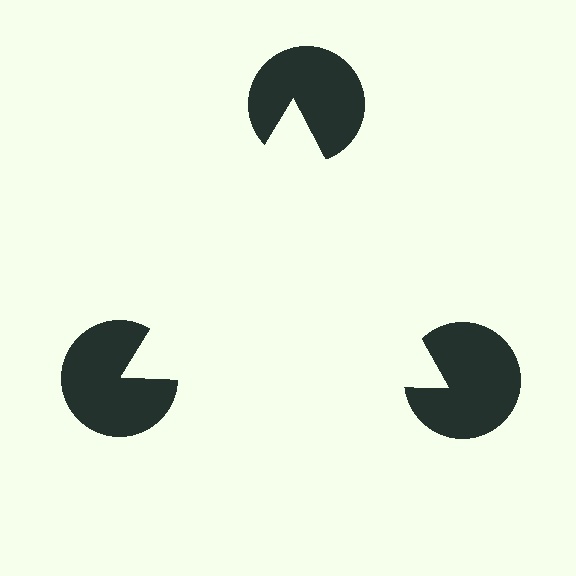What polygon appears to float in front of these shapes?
An illusory triangle — its edges are inferred from the aligned wedge cuts in the pac-man discs, not physically drawn.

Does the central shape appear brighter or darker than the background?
It typically appears slightly brighter than the background, even though no actual brightness change is drawn.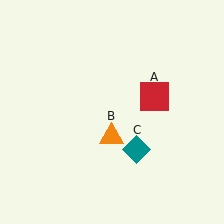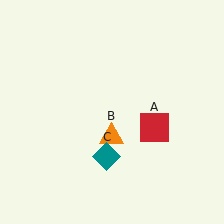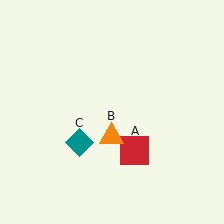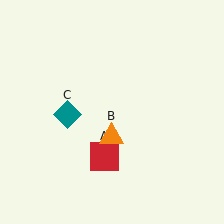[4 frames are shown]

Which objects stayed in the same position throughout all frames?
Orange triangle (object B) remained stationary.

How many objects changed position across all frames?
2 objects changed position: red square (object A), teal diamond (object C).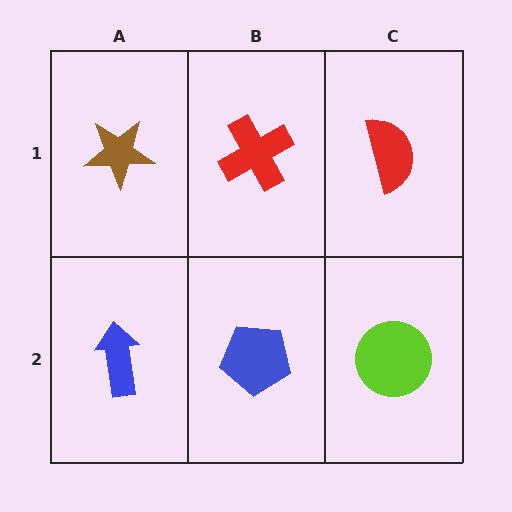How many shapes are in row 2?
3 shapes.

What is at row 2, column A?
A blue arrow.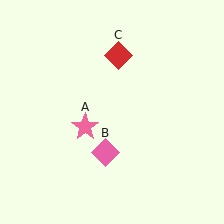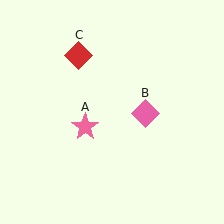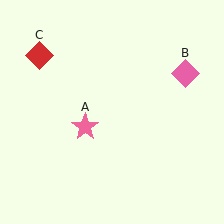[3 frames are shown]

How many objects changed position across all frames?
2 objects changed position: pink diamond (object B), red diamond (object C).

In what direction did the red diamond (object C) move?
The red diamond (object C) moved left.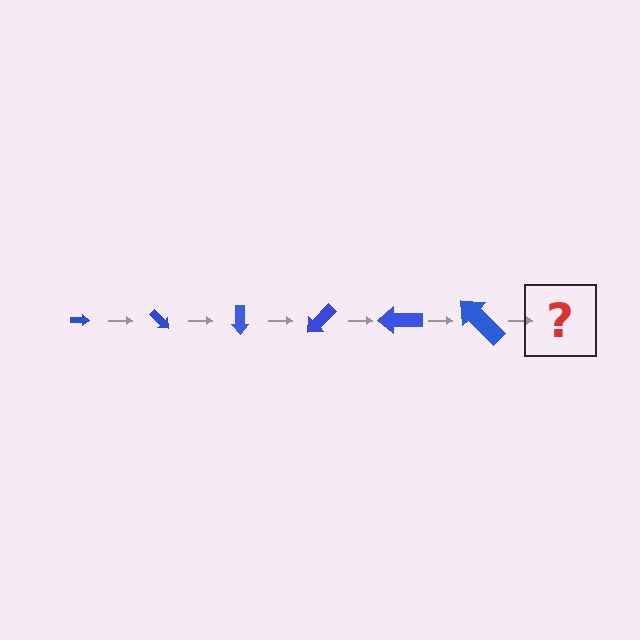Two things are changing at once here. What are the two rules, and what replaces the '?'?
The two rules are that the arrow grows larger each step and it rotates 45 degrees each step. The '?' should be an arrow, larger than the previous one and rotated 270 degrees from the start.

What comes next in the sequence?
The next element should be an arrow, larger than the previous one and rotated 270 degrees from the start.